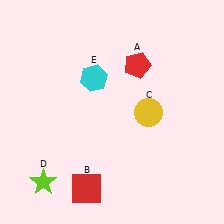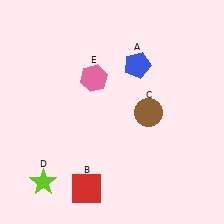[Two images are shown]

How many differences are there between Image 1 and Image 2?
There are 3 differences between the two images.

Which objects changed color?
A changed from red to blue. C changed from yellow to brown. E changed from cyan to pink.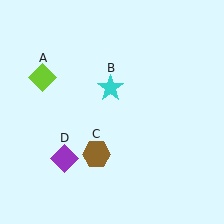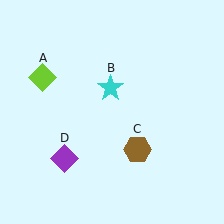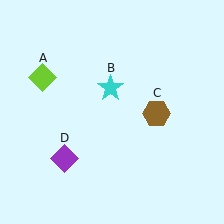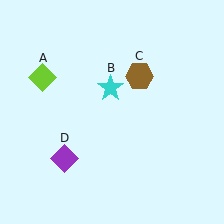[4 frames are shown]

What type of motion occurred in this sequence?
The brown hexagon (object C) rotated counterclockwise around the center of the scene.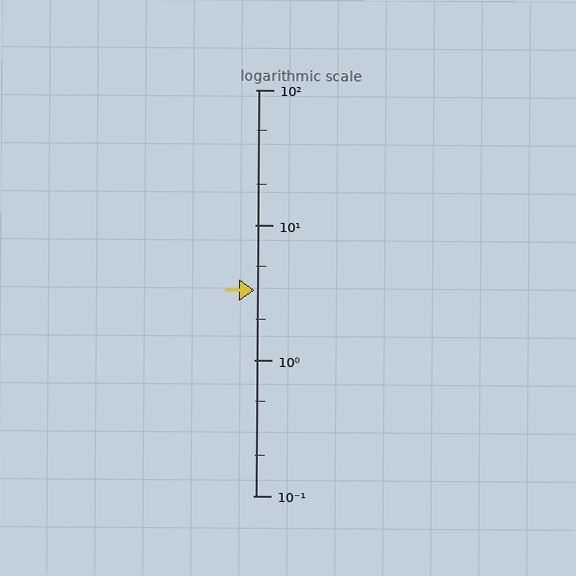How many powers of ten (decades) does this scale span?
The scale spans 3 decades, from 0.1 to 100.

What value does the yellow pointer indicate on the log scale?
The pointer indicates approximately 3.3.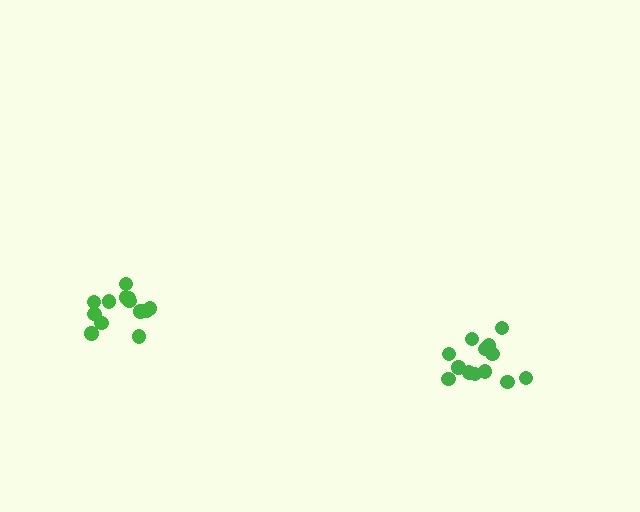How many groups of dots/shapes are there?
There are 2 groups.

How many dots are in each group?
Group 1: 14 dots, Group 2: 13 dots (27 total).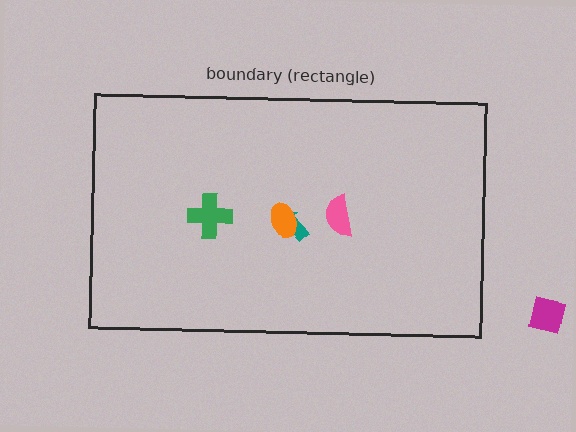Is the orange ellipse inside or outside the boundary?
Inside.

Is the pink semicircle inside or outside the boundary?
Inside.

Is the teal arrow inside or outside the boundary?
Inside.